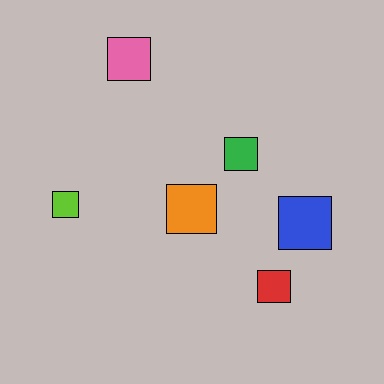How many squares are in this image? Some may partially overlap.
There are 6 squares.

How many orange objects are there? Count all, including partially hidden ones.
There is 1 orange object.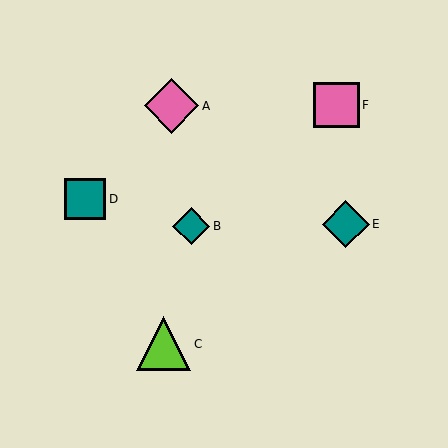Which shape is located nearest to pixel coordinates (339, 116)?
The pink square (labeled F) at (337, 105) is nearest to that location.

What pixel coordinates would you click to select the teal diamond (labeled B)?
Click at (191, 226) to select the teal diamond B.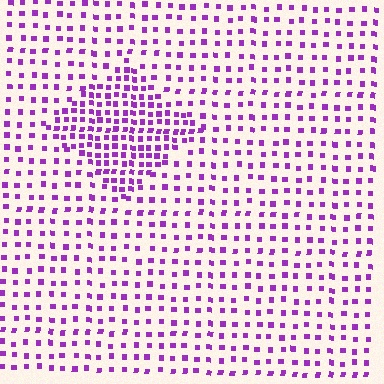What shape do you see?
I see a diamond.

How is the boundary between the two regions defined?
The boundary is defined by a change in element density (approximately 2.1x ratio). All elements are the same color, size, and shape.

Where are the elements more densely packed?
The elements are more densely packed inside the diamond boundary.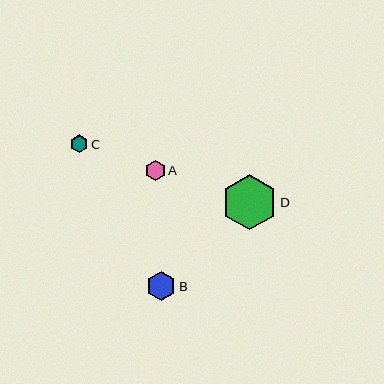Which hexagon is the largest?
Hexagon D is the largest with a size of approximately 55 pixels.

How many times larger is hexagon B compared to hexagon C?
Hexagon B is approximately 1.6 times the size of hexagon C.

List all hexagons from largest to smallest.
From largest to smallest: D, B, A, C.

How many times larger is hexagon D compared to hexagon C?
Hexagon D is approximately 3.0 times the size of hexagon C.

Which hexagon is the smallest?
Hexagon C is the smallest with a size of approximately 18 pixels.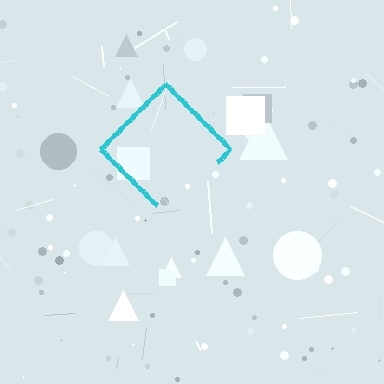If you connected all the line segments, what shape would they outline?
They would outline a diamond.